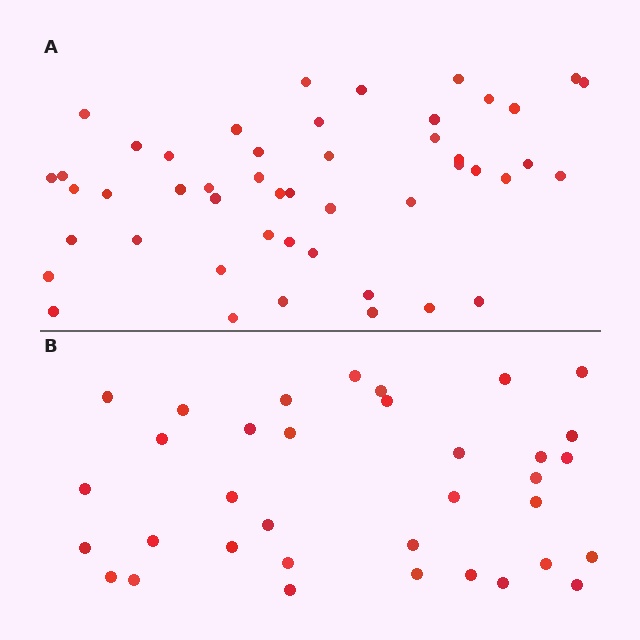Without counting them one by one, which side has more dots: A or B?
Region A (the top region) has more dots.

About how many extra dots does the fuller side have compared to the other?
Region A has approximately 15 more dots than region B.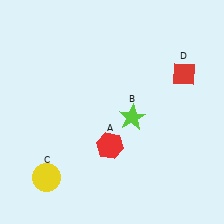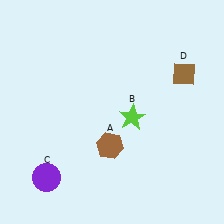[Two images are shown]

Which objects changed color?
A changed from red to brown. C changed from yellow to purple. D changed from red to brown.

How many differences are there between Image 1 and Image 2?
There are 3 differences between the two images.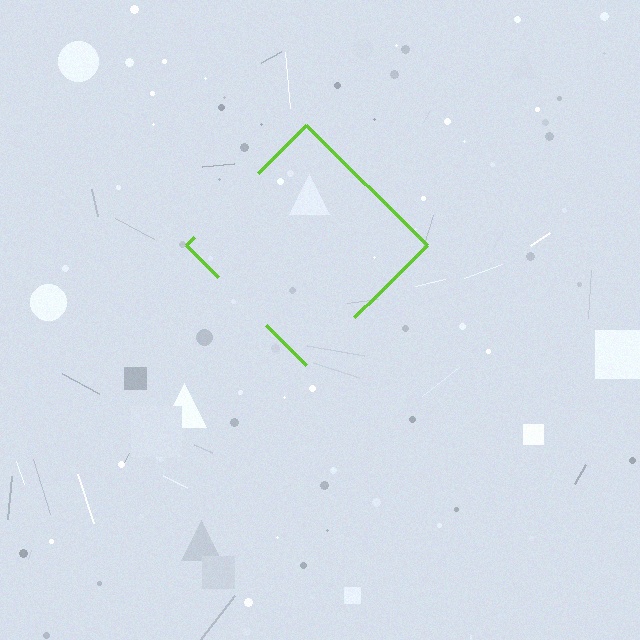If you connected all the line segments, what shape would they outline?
They would outline a diamond.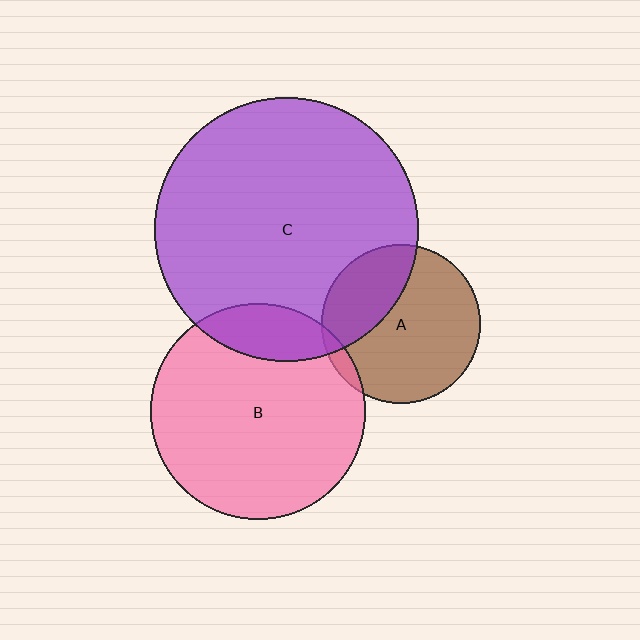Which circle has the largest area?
Circle C (purple).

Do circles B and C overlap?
Yes.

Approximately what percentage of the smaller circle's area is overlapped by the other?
Approximately 15%.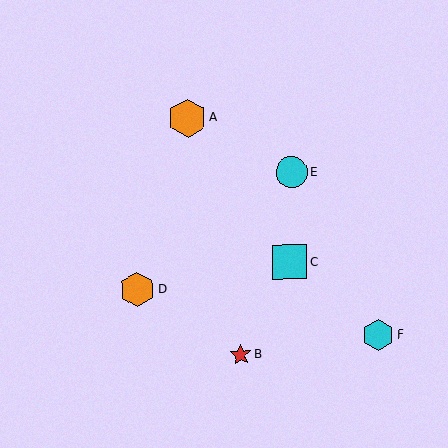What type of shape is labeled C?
Shape C is a cyan square.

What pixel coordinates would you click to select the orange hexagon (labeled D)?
Click at (137, 290) to select the orange hexagon D.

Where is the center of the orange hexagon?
The center of the orange hexagon is at (137, 290).